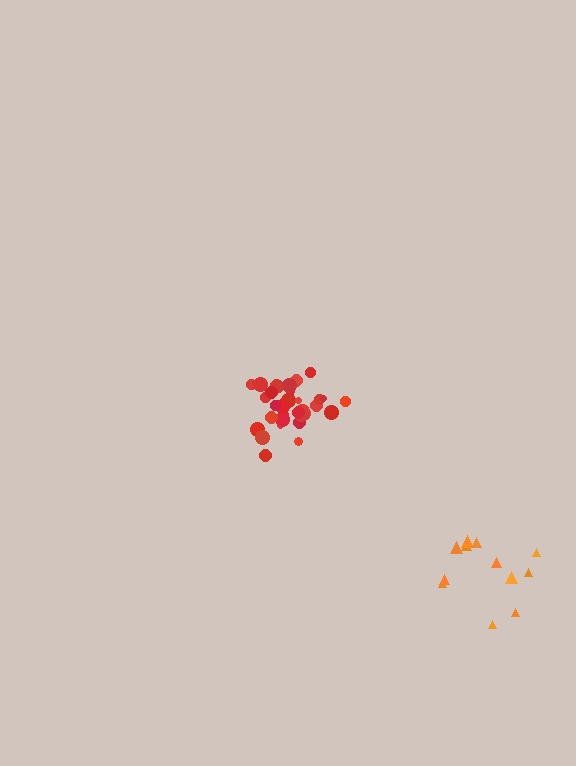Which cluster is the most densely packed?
Red.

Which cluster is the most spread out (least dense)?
Orange.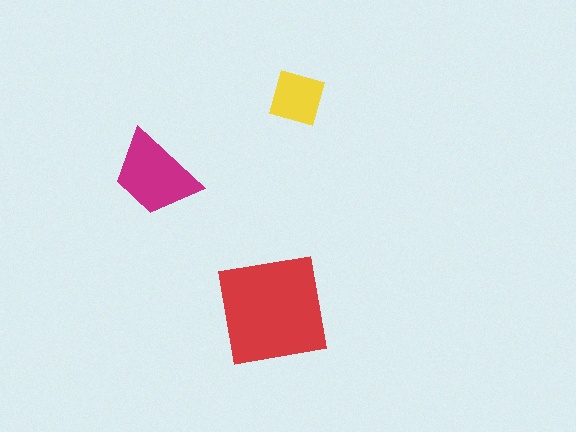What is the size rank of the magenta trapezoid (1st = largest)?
2nd.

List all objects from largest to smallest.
The red square, the magenta trapezoid, the yellow diamond.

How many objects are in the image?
There are 3 objects in the image.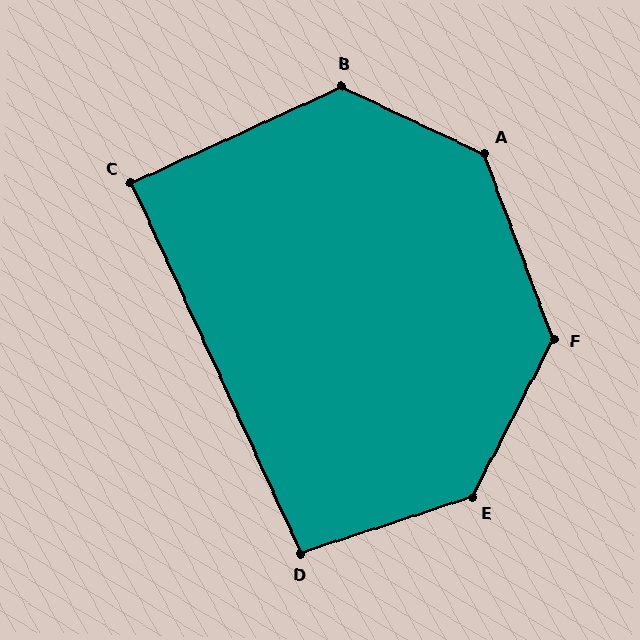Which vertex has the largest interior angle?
A, at approximately 135 degrees.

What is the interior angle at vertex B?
Approximately 130 degrees (obtuse).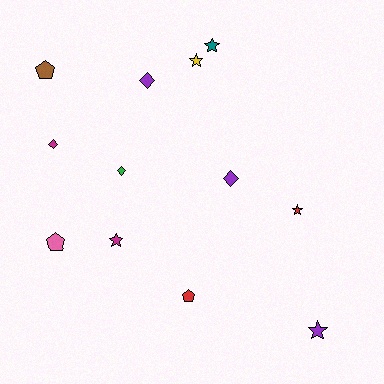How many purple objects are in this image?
There are 3 purple objects.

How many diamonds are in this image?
There are 4 diamonds.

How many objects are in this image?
There are 12 objects.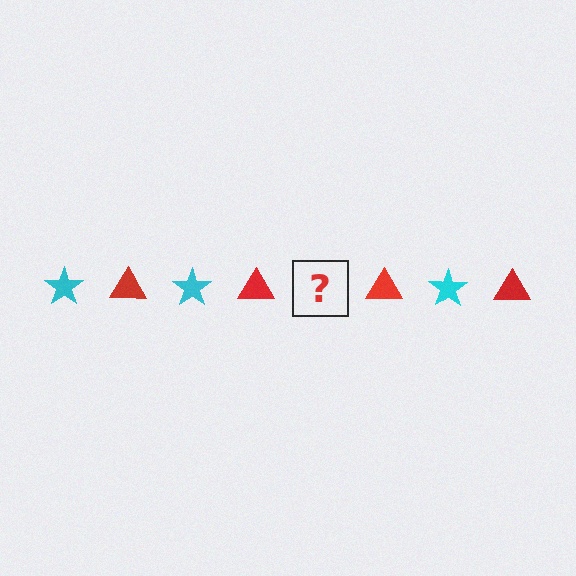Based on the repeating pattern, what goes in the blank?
The blank should be a cyan star.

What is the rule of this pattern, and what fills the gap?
The rule is that the pattern alternates between cyan star and red triangle. The gap should be filled with a cyan star.